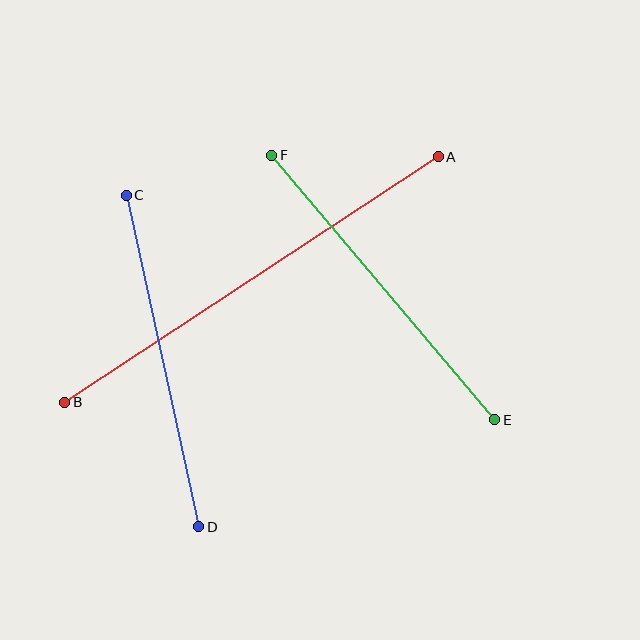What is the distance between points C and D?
The distance is approximately 339 pixels.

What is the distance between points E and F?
The distance is approximately 346 pixels.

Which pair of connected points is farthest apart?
Points A and B are farthest apart.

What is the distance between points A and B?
The distance is approximately 447 pixels.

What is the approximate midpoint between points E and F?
The midpoint is at approximately (383, 288) pixels.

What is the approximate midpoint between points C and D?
The midpoint is at approximately (163, 361) pixels.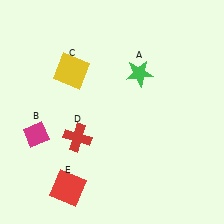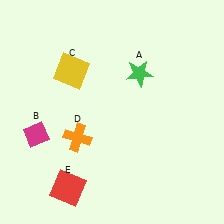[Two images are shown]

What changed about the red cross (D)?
In Image 1, D is red. In Image 2, it changed to orange.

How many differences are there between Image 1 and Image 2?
There is 1 difference between the two images.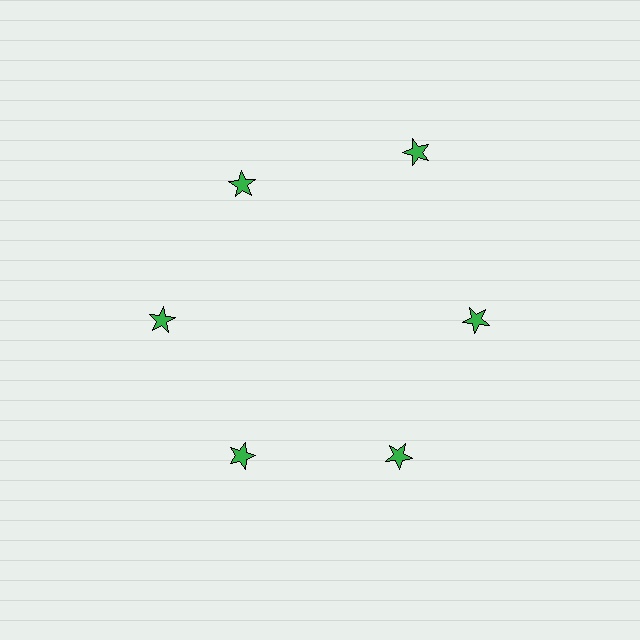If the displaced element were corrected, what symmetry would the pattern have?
It would have 6-fold rotational symmetry — the pattern would map onto itself every 60 degrees.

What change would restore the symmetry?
The symmetry would be restored by moving it inward, back onto the ring so that all 6 stars sit at equal angles and equal distance from the center.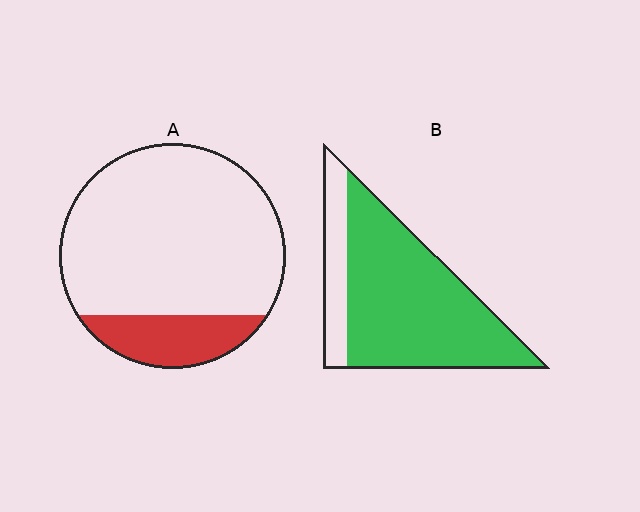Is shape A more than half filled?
No.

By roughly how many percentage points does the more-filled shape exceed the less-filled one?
By roughly 60 percentage points (B over A).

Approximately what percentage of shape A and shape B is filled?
A is approximately 20% and B is approximately 80%.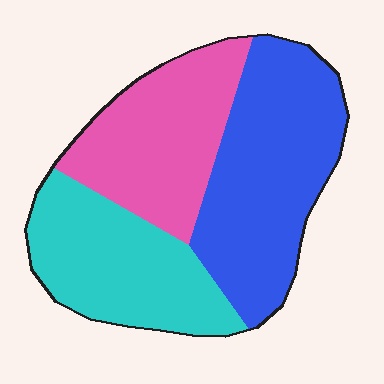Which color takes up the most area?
Blue, at roughly 40%.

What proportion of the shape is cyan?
Cyan takes up between a quarter and a half of the shape.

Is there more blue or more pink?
Blue.